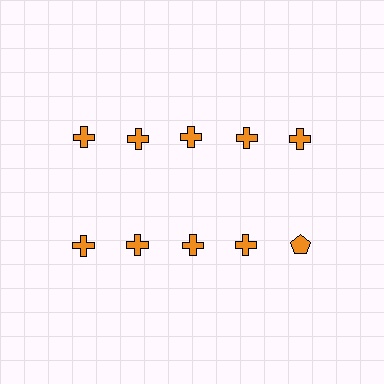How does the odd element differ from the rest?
It has a different shape: pentagon instead of cross.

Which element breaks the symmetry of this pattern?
The orange pentagon in the second row, rightmost column breaks the symmetry. All other shapes are orange crosses.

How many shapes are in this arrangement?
There are 10 shapes arranged in a grid pattern.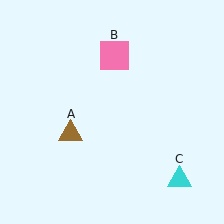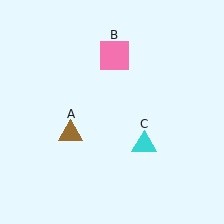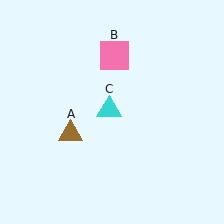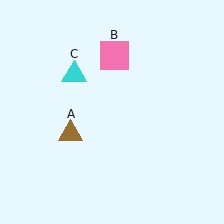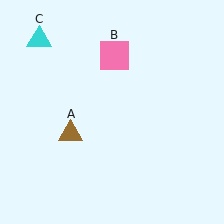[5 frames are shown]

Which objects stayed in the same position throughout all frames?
Brown triangle (object A) and pink square (object B) remained stationary.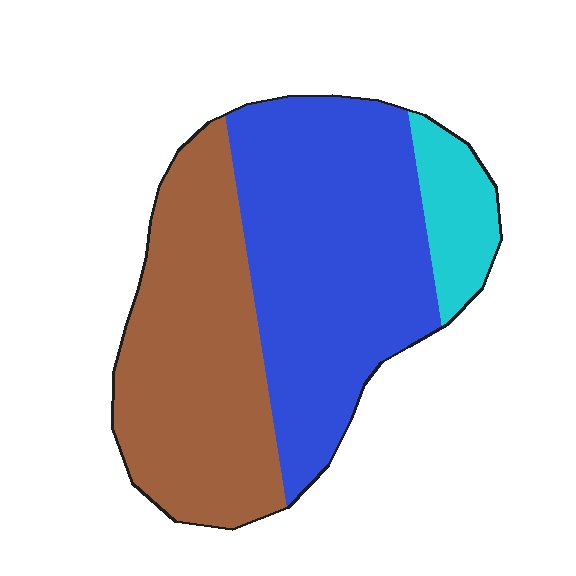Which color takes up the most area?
Blue, at roughly 50%.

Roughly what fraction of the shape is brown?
Brown takes up about two fifths (2/5) of the shape.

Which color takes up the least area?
Cyan, at roughly 10%.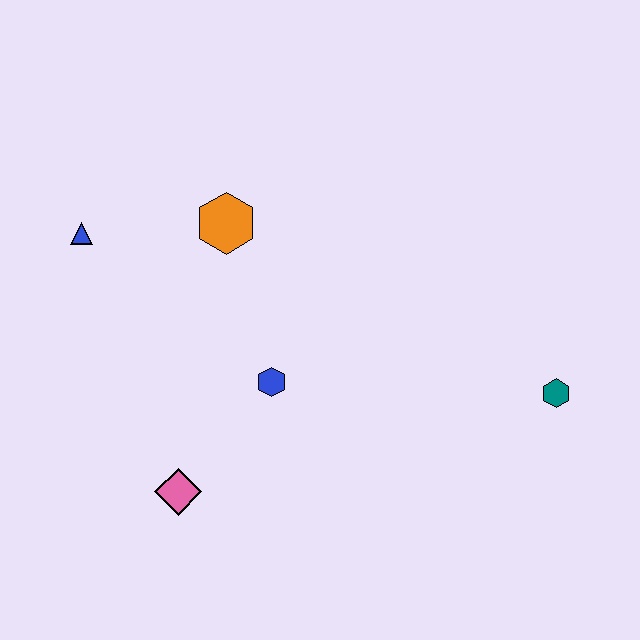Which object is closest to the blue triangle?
The orange hexagon is closest to the blue triangle.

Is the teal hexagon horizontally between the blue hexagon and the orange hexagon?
No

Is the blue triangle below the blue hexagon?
No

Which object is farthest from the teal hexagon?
The blue triangle is farthest from the teal hexagon.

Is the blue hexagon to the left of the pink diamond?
No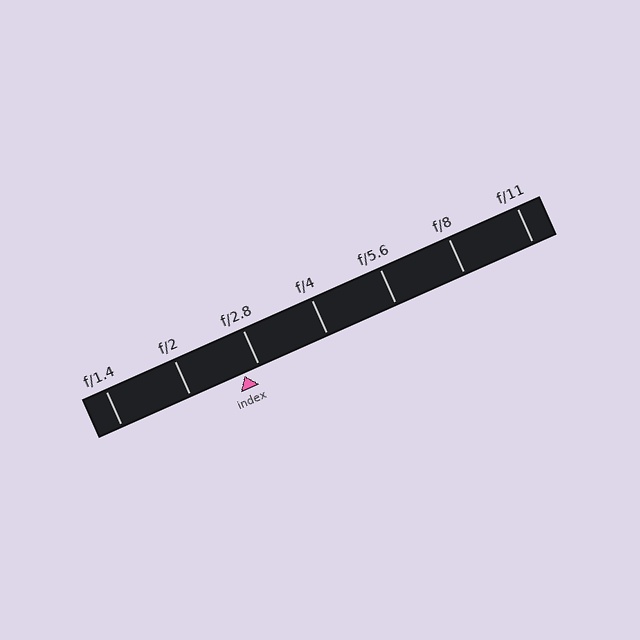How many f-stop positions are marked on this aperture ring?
There are 7 f-stop positions marked.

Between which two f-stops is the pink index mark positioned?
The index mark is between f/2 and f/2.8.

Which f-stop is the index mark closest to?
The index mark is closest to f/2.8.